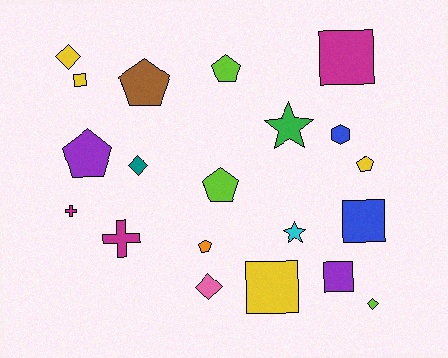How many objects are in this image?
There are 20 objects.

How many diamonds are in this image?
There are 4 diamonds.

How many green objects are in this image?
There is 1 green object.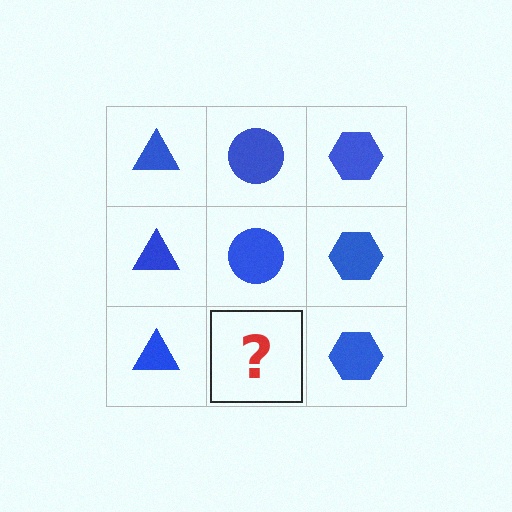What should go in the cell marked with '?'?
The missing cell should contain a blue circle.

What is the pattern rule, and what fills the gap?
The rule is that each column has a consistent shape. The gap should be filled with a blue circle.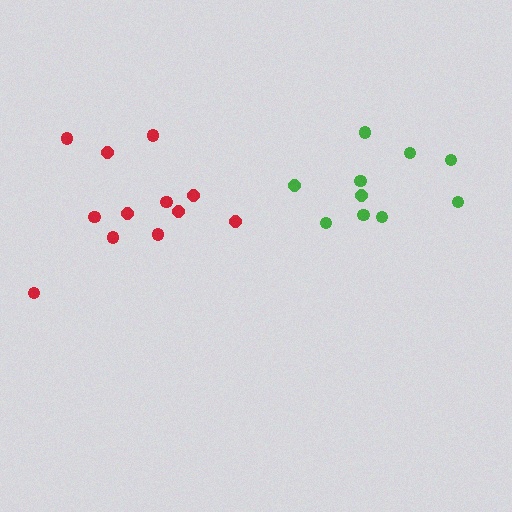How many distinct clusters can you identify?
There are 2 distinct clusters.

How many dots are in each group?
Group 1: 10 dots, Group 2: 12 dots (22 total).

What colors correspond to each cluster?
The clusters are colored: green, red.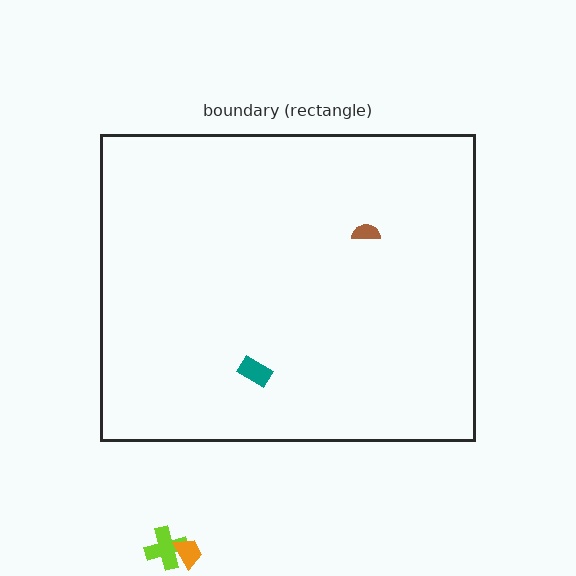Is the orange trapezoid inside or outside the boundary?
Outside.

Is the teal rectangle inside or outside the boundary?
Inside.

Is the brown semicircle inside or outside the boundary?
Inside.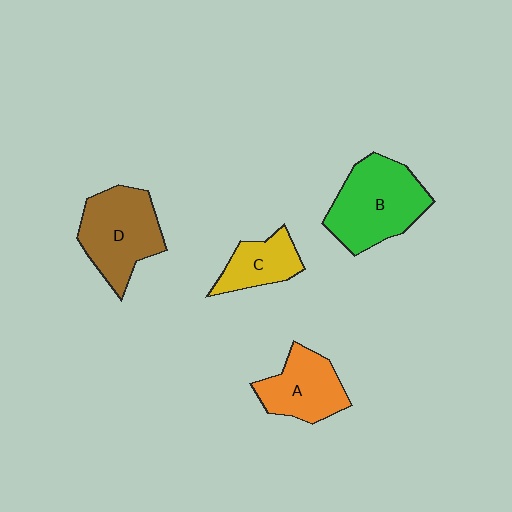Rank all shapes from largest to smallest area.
From largest to smallest: B (green), D (brown), A (orange), C (yellow).